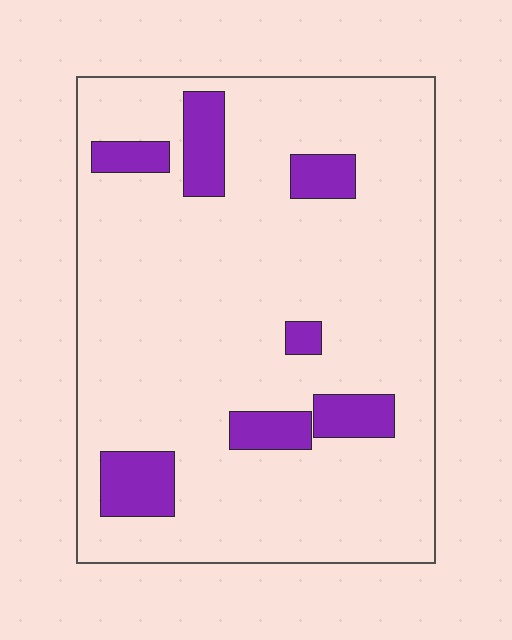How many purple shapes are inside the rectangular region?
7.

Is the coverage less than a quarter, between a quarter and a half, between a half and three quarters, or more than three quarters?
Less than a quarter.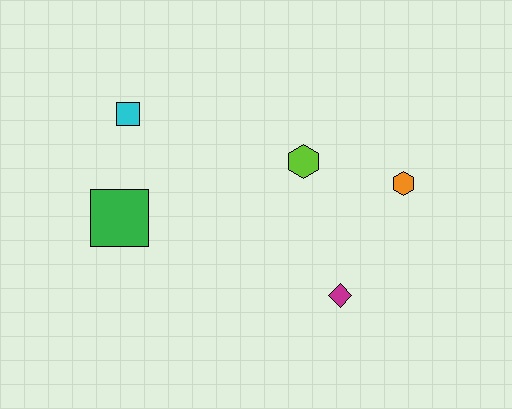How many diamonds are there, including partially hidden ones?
There is 1 diamond.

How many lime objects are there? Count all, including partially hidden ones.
There is 1 lime object.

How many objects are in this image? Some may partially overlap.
There are 5 objects.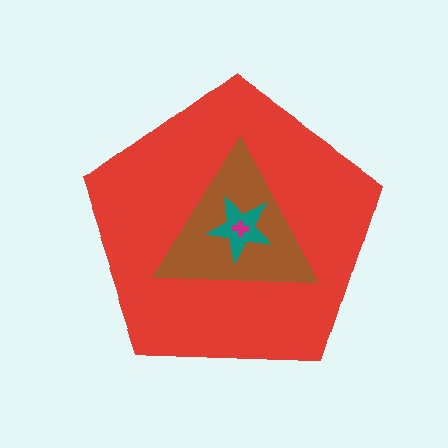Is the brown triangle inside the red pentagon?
Yes.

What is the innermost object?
The magenta cross.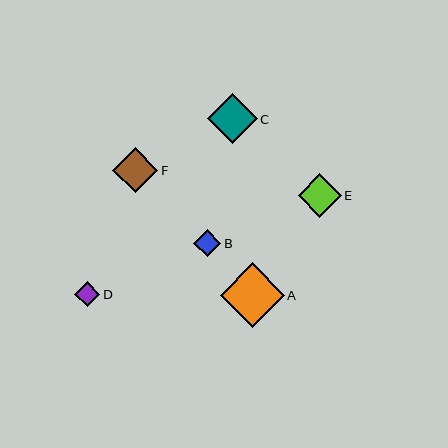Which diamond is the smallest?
Diamond D is the smallest with a size of approximately 25 pixels.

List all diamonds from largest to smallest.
From largest to smallest: A, C, F, E, B, D.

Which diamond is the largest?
Diamond A is the largest with a size of approximately 64 pixels.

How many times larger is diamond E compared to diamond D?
Diamond E is approximately 1.7 times the size of diamond D.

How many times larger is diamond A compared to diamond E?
Diamond A is approximately 1.5 times the size of diamond E.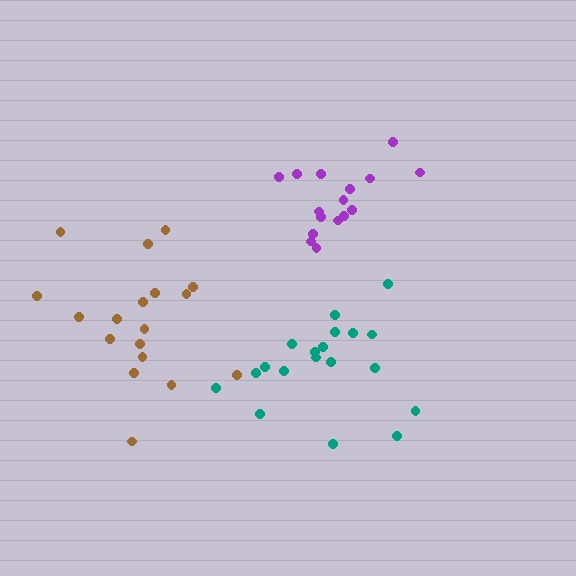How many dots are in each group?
Group 1: 16 dots, Group 2: 18 dots, Group 3: 19 dots (53 total).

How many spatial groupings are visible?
There are 3 spatial groupings.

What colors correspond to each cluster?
The clusters are colored: purple, brown, teal.